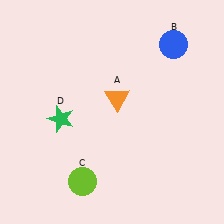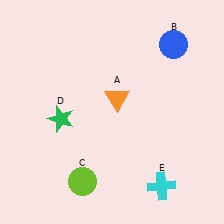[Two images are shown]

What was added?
A cyan cross (E) was added in Image 2.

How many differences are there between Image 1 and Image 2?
There is 1 difference between the two images.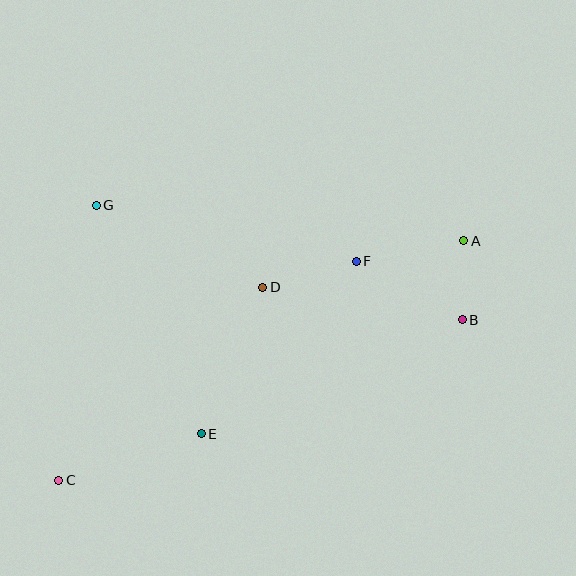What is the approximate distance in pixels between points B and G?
The distance between B and G is approximately 384 pixels.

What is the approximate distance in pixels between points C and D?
The distance between C and D is approximately 281 pixels.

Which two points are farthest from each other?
Points A and C are farthest from each other.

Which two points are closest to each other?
Points A and B are closest to each other.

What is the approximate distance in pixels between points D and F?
The distance between D and F is approximately 97 pixels.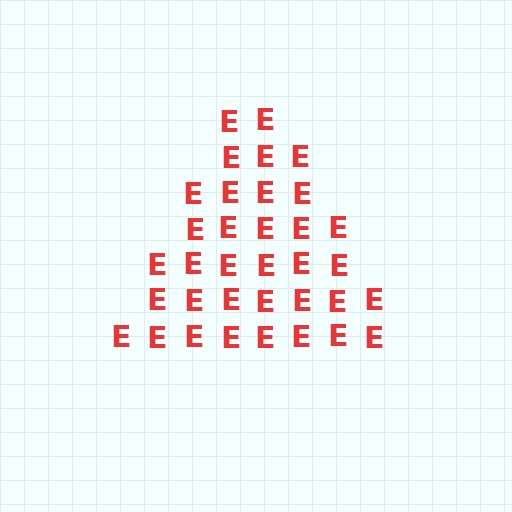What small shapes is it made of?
It is made of small letter E's.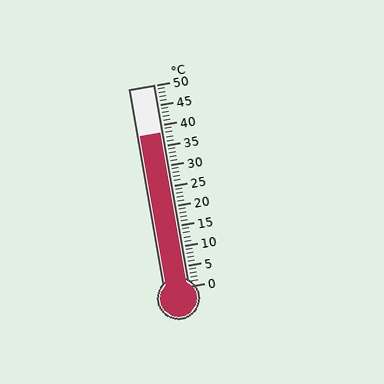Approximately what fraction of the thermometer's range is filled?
The thermometer is filled to approximately 75% of its range.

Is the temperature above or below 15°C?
The temperature is above 15°C.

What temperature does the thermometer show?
The thermometer shows approximately 38°C.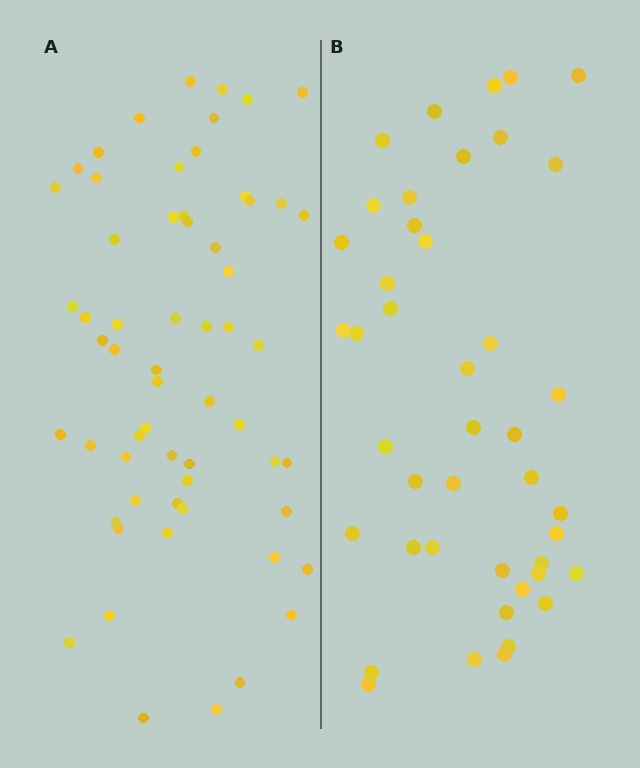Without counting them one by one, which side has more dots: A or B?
Region A (the left region) has more dots.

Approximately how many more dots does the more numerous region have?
Region A has approximately 15 more dots than region B.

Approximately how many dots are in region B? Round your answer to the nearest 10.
About 40 dots. (The exact count is 43, which rounds to 40.)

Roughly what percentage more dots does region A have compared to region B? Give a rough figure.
About 40% more.